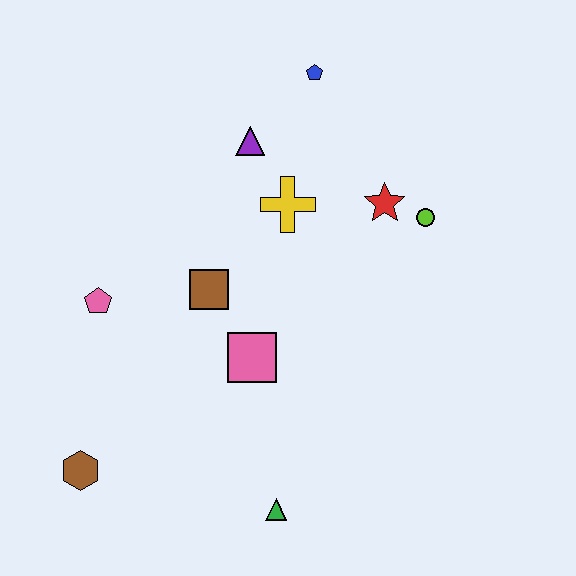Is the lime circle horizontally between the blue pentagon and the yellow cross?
No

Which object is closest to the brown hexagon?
The pink pentagon is closest to the brown hexagon.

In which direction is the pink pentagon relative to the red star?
The pink pentagon is to the left of the red star.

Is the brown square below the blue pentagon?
Yes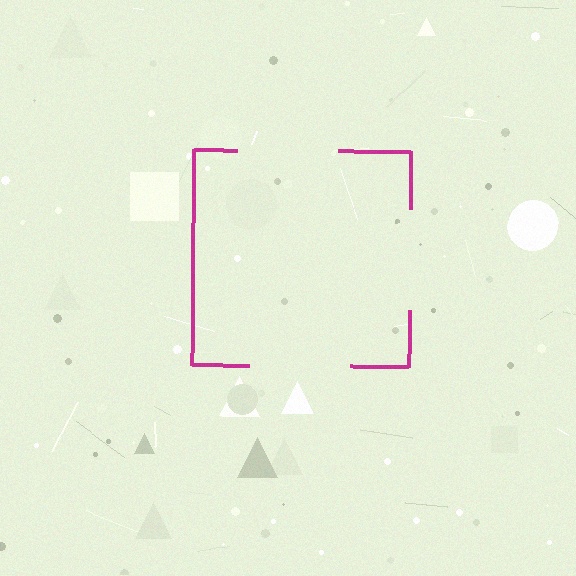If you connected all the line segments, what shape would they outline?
They would outline a square.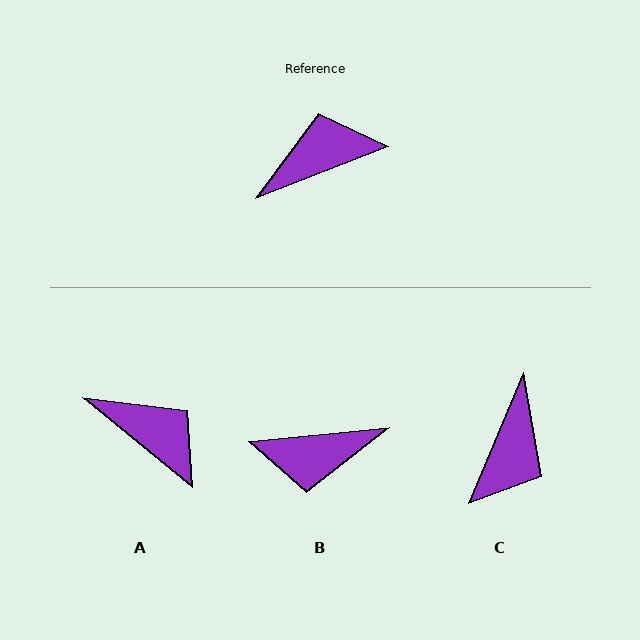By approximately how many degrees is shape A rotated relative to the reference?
Approximately 61 degrees clockwise.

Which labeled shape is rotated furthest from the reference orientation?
B, about 164 degrees away.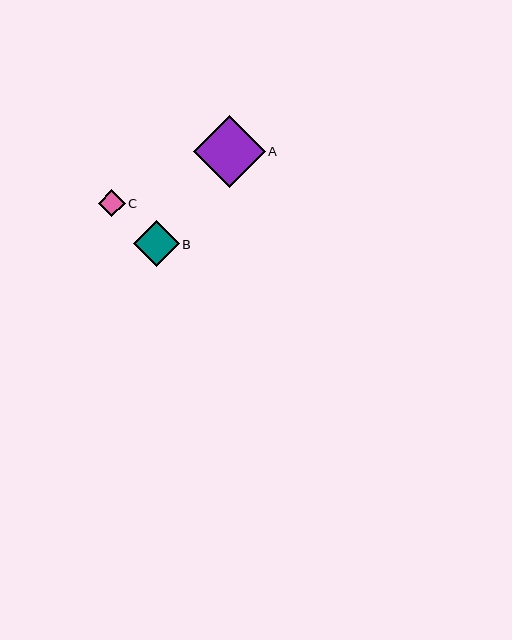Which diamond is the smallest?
Diamond C is the smallest with a size of approximately 27 pixels.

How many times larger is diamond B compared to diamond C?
Diamond B is approximately 1.7 times the size of diamond C.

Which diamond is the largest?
Diamond A is the largest with a size of approximately 72 pixels.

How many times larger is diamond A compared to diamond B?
Diamond A is approximately 1.6 times the size of diamond B.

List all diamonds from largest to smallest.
From largest to smallest: A, B, C.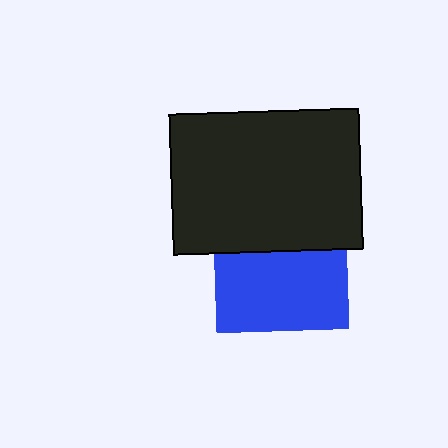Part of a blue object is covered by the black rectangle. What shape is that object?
It is a square.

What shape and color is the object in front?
The object in front is a black rectangle.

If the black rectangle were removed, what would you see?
You would see the complete blue square.